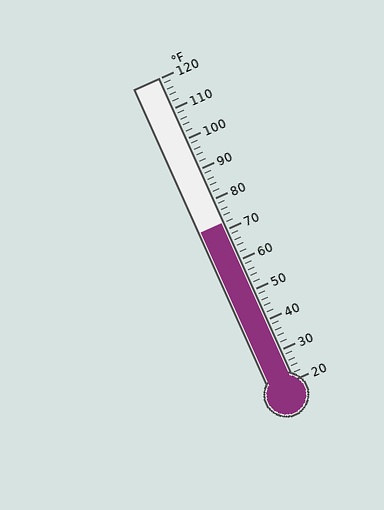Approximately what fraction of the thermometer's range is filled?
The thermometer is filled to approximately 50% of its range.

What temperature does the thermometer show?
The thermometer shows approximately 72°F.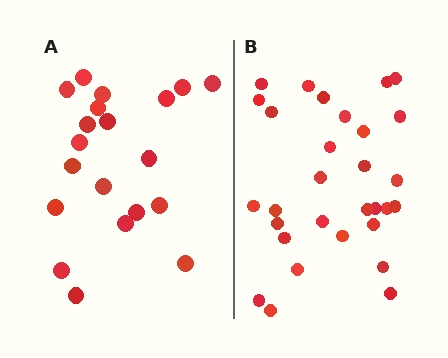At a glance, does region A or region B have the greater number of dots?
Region B (the right region) has more dots.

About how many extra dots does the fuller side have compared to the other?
Region B has roughly 10 or so more dots than region A.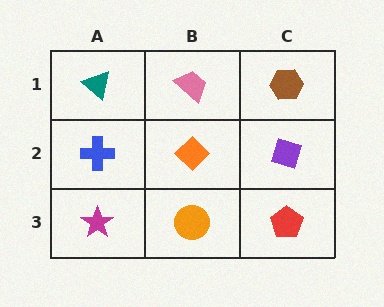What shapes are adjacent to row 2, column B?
A pink trapezoid (row 1, column B), an orange circle (row 3, column B), a blue cross (row 2, column A), a purple diamond (row 2, column C).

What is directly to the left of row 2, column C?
An orange diamond.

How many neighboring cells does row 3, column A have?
2.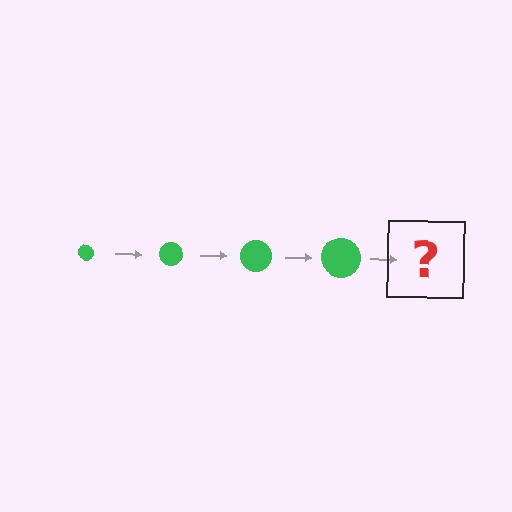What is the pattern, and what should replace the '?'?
The pattern is that the circle gets progressively larger each step. The '?' should be a green circle, larger than the previous one.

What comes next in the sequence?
The next element should be a green circle, larger than the previous one.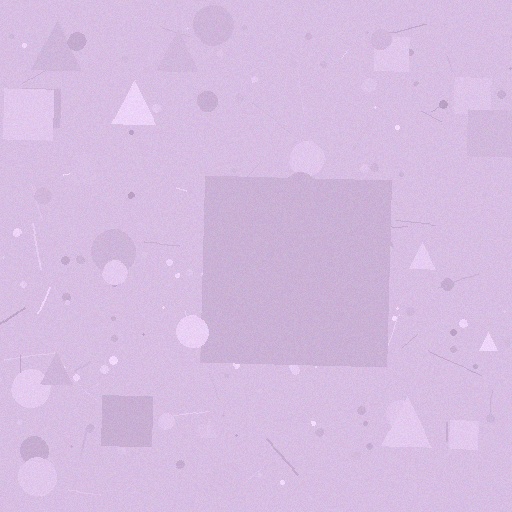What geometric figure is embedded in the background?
A square is embedded in the background.